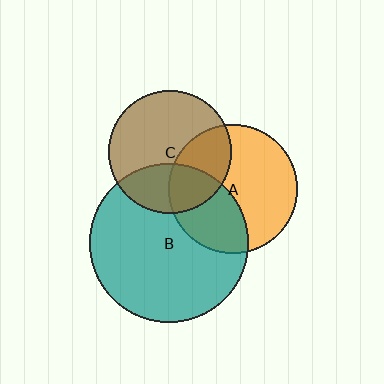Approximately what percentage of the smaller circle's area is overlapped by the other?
Approximately 30%.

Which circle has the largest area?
Circle B (teal).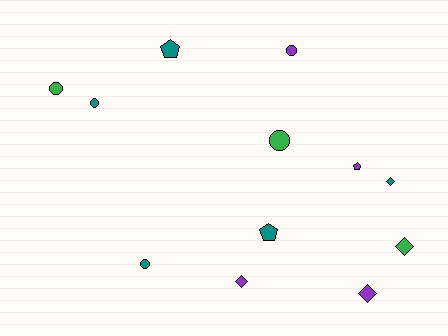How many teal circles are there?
There are 2 teal circles.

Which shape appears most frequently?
Circle, with 5 objects.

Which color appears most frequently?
Teal, with 5 objects.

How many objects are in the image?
There are 12 objects.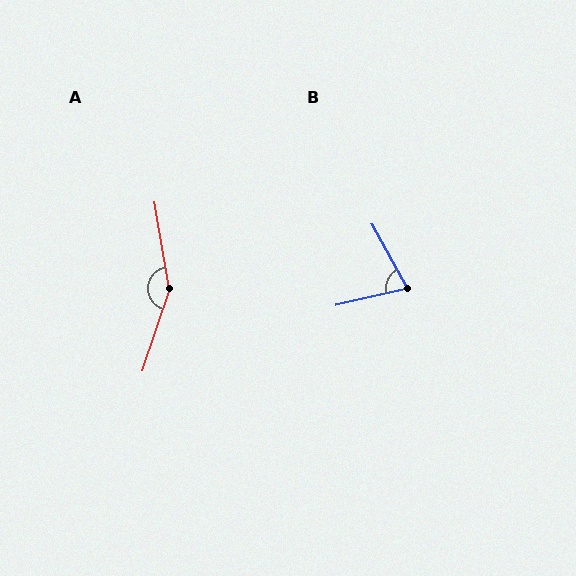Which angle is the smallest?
B, at approximately 74 degrees.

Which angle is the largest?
A, at approximately 152 degrees.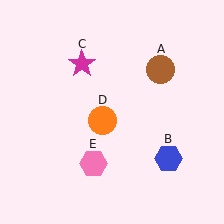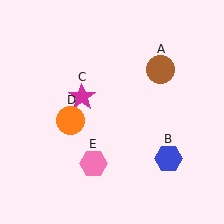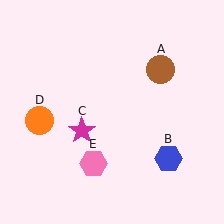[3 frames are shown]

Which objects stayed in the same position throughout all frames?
Brown circle (object A) and blue hexagon (object B) and pink hexagon (object E) remained stationary.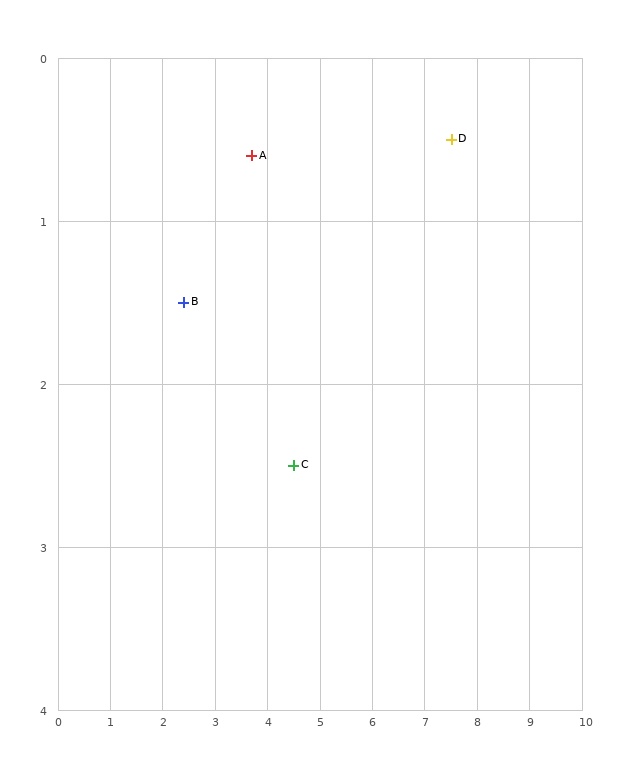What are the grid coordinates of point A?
Point A is at approximately (3.7, 0.6).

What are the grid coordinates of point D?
Point D is at approximately (7.5, 0.5).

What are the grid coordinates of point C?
Point C is at approximately (4.5, 2.5).